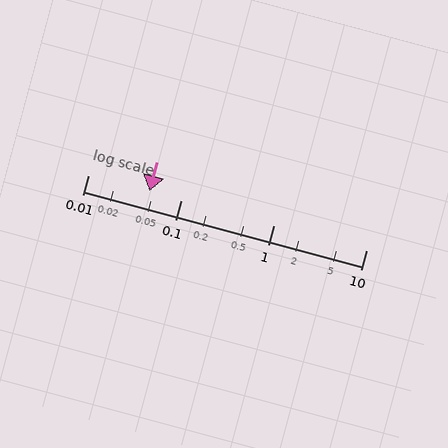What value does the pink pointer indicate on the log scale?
The pointer indicates approximately 0.046.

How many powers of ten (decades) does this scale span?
The scale spans 3 decades, from 0.01 to 10.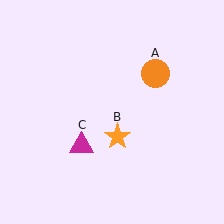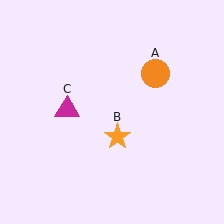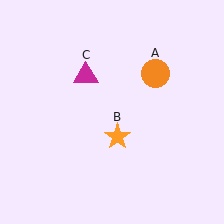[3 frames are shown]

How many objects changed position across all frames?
1 object changed position: magenta triangle (object C).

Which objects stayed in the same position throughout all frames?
Orange circle (object A) and orange star (object B) remained stationary.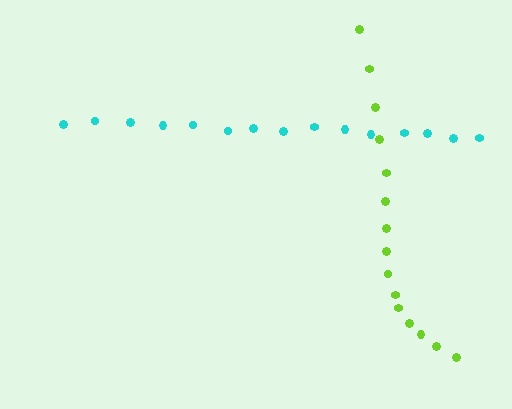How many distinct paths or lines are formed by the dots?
There are 2 distinct paths.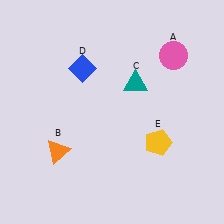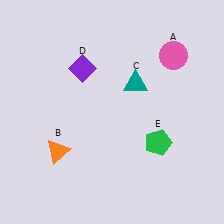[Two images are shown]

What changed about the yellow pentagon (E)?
In Image 1, E is yellow. In Image 2, it changed to green.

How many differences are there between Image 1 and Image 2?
There are 2 differences between the two images.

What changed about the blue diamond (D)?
In Image 1, D is blue. In Image 2, it changed to purple.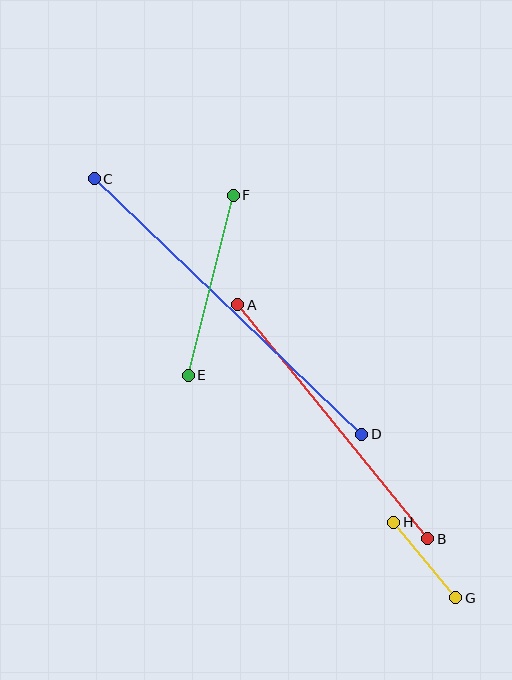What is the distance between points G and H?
The distance is approximately 98 pixels.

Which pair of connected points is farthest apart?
Points C and D are farthest apart.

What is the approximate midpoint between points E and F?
The midpoint is at approximately (211, 285) pixels.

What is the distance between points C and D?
The distance is approximately 370 pixels.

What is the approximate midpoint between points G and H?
The midpoint is at approximately (425, 560) pixels.